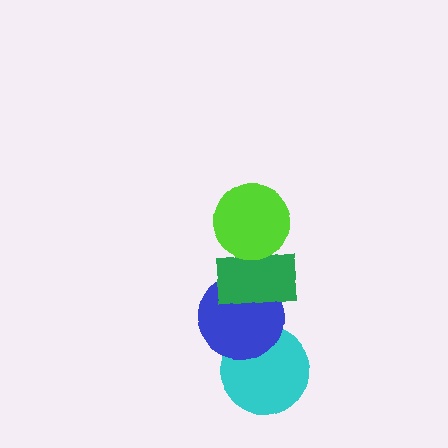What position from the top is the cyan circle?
The cyan circle is 4th from the top.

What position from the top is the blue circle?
The blue circle is 3rd from the top.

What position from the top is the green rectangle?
The green rectangle is 2nd from the top.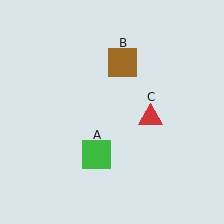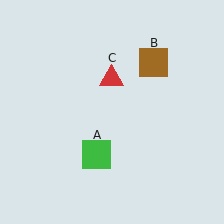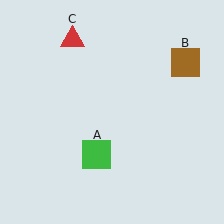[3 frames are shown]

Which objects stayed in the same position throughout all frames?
Green square (object A) remained stationary.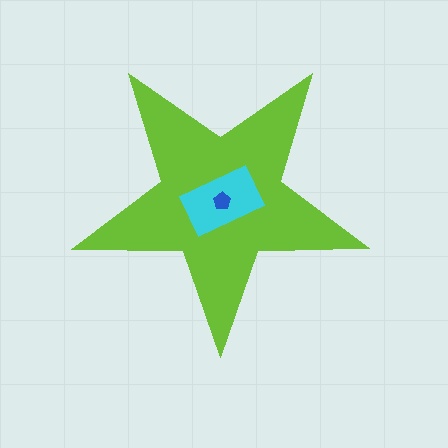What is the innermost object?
The blue pentagon.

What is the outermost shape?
The lime star.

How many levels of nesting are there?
3.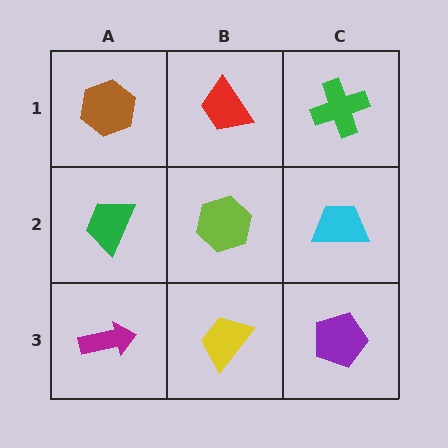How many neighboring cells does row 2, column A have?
3.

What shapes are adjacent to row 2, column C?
A green cross (row 1, column C), a purple pentagon (row 3, column C), a lime hexagon (row 2, column B).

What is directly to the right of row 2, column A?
A lime hexagon.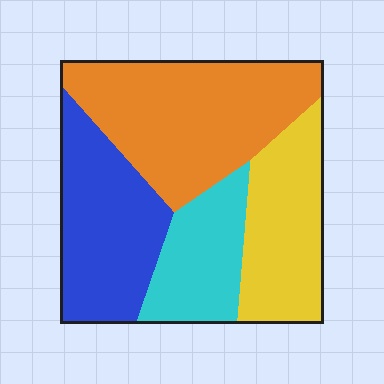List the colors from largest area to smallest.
From largest to smallest: orange, blue, yellow, cyan.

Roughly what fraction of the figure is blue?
Blue covers 26% of the figure.